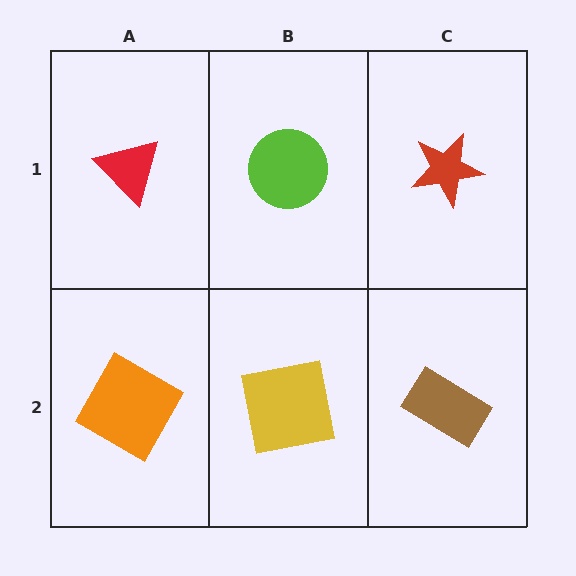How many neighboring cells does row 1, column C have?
2.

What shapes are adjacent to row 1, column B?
A yellow square (row 2, column B), a red triangle (row 1, column A), a red star (row 1, column C).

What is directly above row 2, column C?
A red star.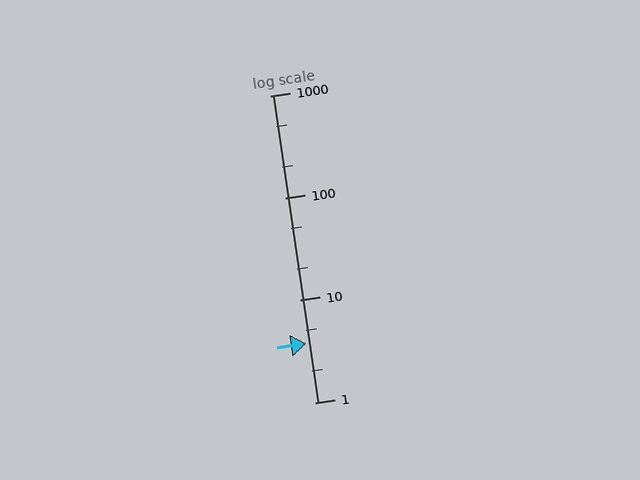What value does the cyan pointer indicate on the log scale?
The pointer indicates approximately 3.8.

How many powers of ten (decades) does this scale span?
The scale spans 3 decades, from 1 to 1000.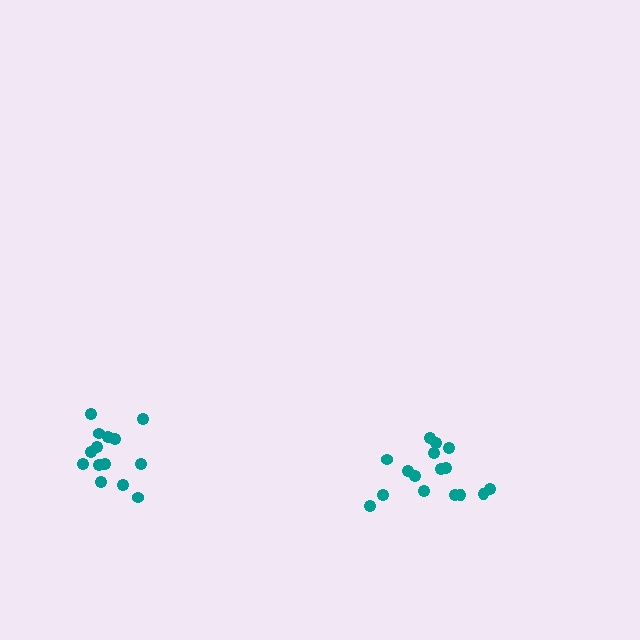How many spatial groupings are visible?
There are 2 spatial groupings.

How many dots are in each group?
Group 1: 16 dots, Group 2: 14 dots (30 total).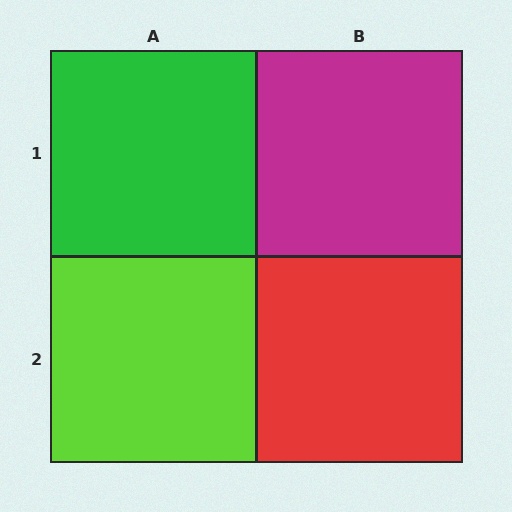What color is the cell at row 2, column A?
Lime.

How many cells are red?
1 cell is red.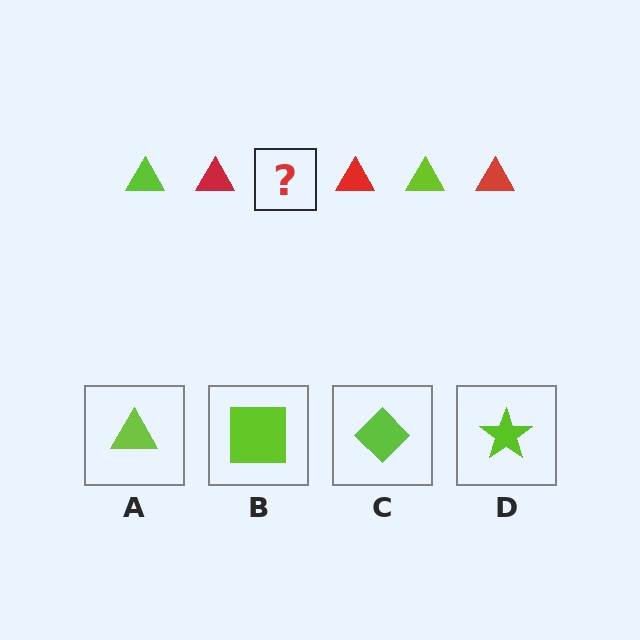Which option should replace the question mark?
Option A.